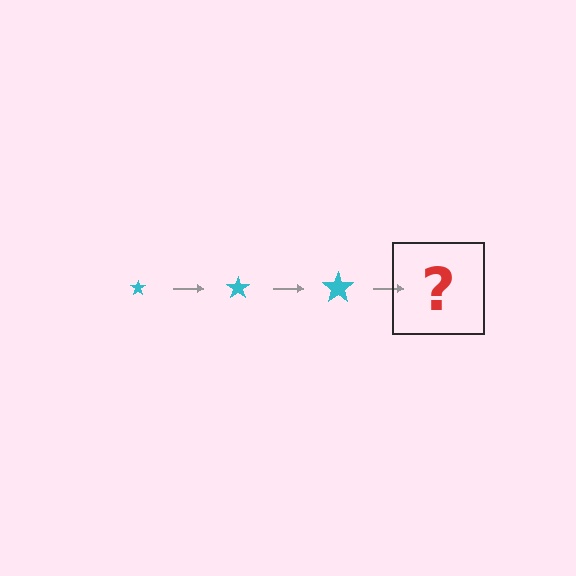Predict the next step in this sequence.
The next step is a cyan star, larger than the previous one.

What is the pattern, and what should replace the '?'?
The pattern is that the star gets progressively larger each step. The '?' should be a cyan star, larger than the previous one.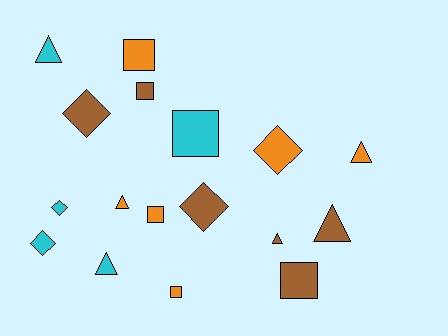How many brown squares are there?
There are 2 brown squares.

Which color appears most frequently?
Orange, with 6 objects.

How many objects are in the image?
There are 17 objects.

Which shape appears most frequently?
Square, with 6 objects.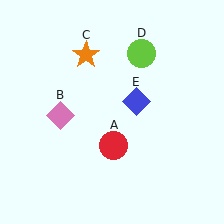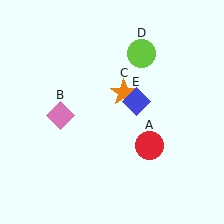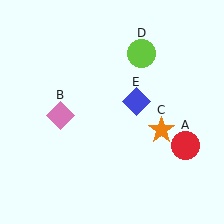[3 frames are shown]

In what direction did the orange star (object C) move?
The orange star (object C) moved down and to the right.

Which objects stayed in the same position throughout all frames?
Pink diamond (object B) and lime circle (object D) and blue diamond (object E) remained stationary.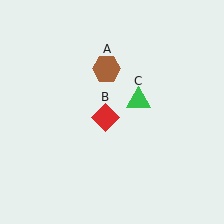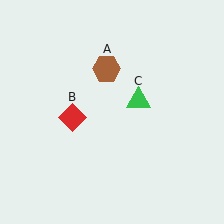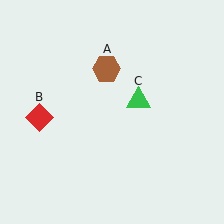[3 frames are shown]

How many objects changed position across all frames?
1 object changed position: red diamond (object B).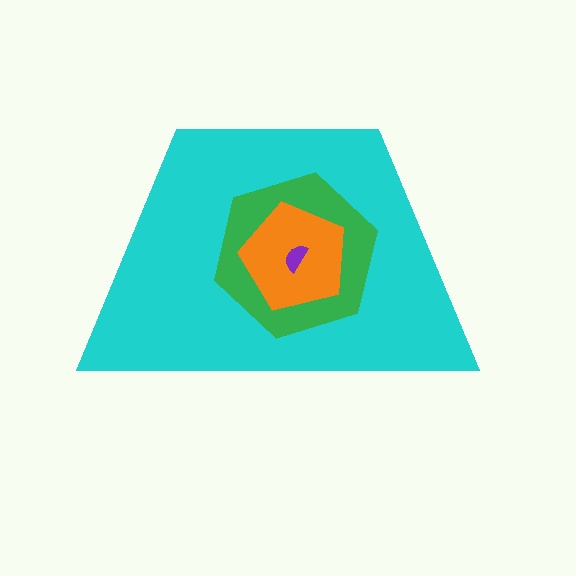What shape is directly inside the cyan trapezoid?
The green hexagon.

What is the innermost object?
The purple semicircle.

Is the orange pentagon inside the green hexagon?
Yes.